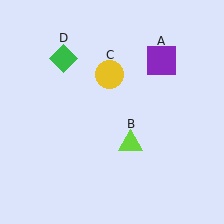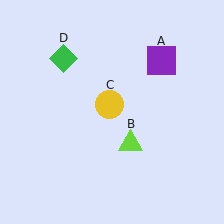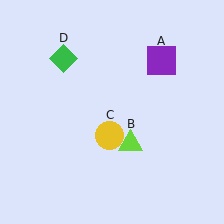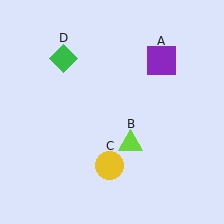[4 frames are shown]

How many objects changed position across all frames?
1 object changed position: yellow circle (object C).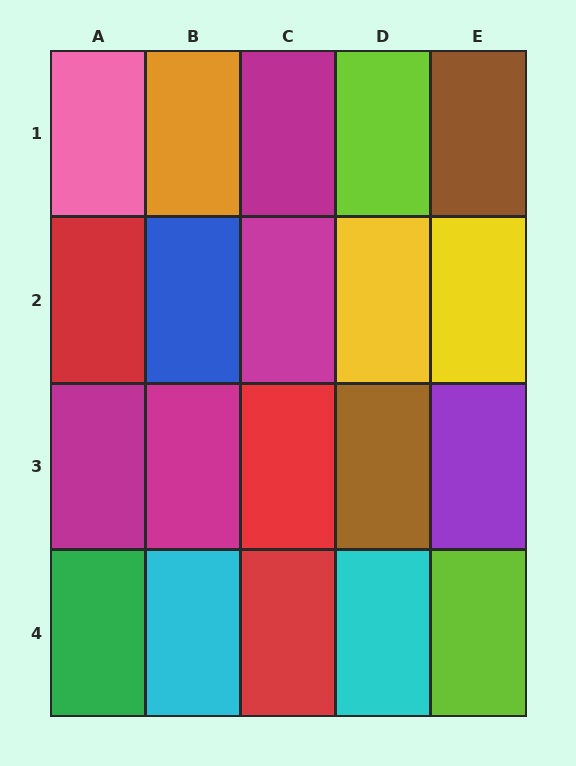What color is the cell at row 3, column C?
Red.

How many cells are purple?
1 cell is purple.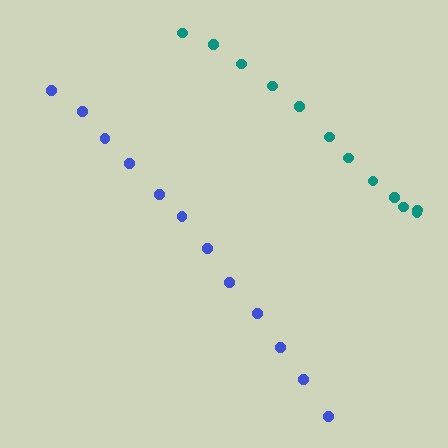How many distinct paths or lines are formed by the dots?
There are 2 distinct paths.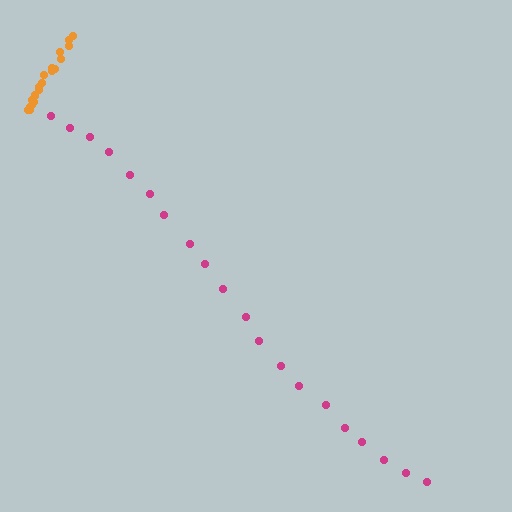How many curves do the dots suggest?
There are 2 distinct paths.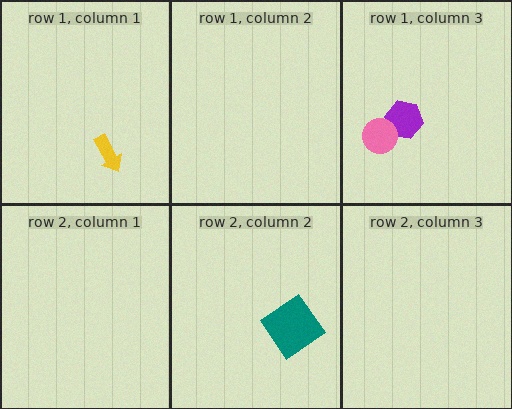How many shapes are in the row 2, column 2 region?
1.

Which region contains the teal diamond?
The row 2, column 2 region.